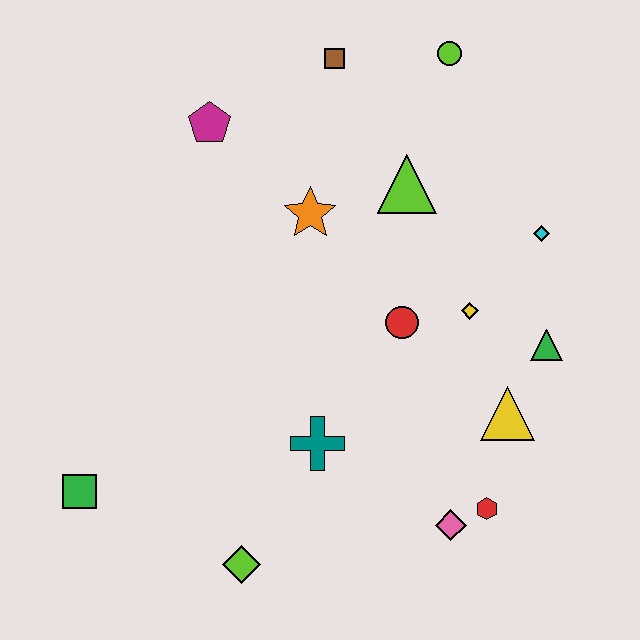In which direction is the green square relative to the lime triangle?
The green square is to the left of the lime triangle.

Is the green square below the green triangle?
Yes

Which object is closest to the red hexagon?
The pink diamond is closest to the red hexagon.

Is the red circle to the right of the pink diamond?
No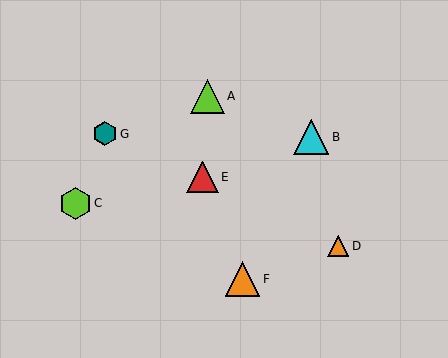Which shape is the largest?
The cyan triangle (labeled B) is the largest.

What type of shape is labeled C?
Shape C is a lime hexagon.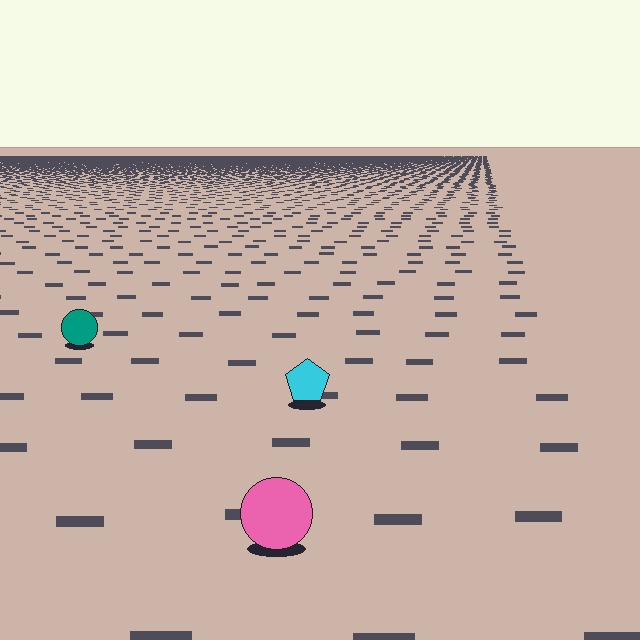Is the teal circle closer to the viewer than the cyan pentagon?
No. The cyan pentagon is closer — you can tell from the texture gradient: the ground texture is coarser near it.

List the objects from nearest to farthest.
From nearest to farthest: the pink circle, the cyan pentagon, the teal circle.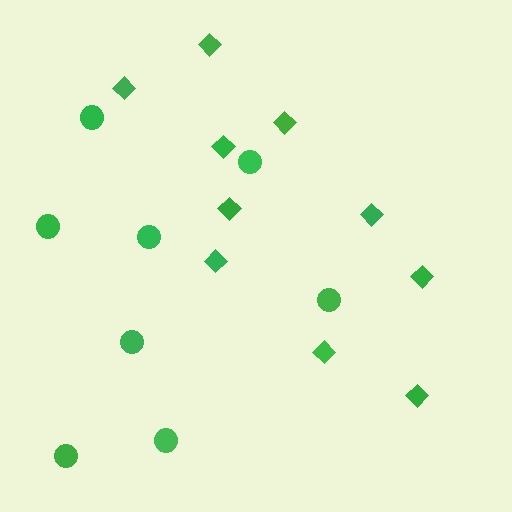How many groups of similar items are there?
There are 2 groups: one group of diamonds (10) and one group of circles (8).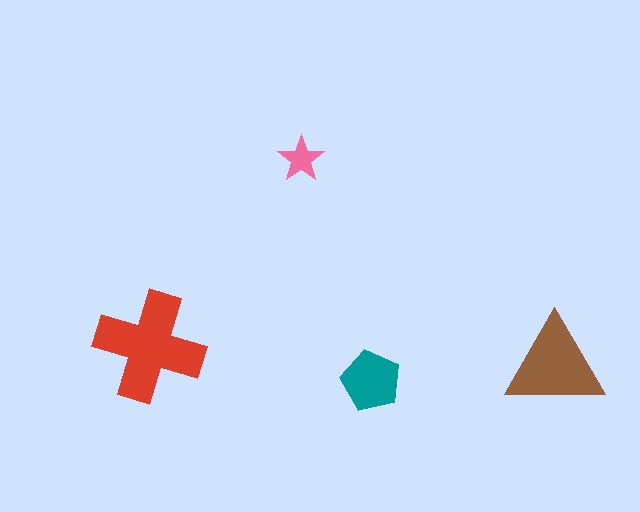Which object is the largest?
The red cross.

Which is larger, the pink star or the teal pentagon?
The teal pentagon.